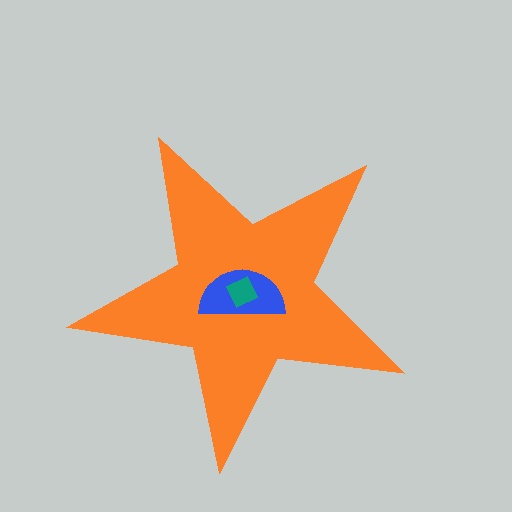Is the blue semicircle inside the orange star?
Yes.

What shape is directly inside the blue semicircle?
The teal square.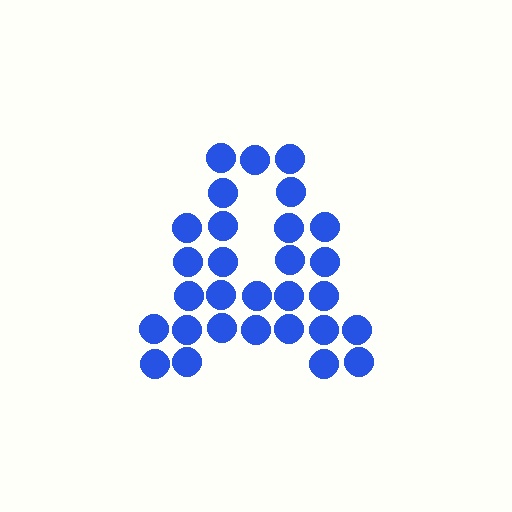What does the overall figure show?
The overall figure shows the letter A.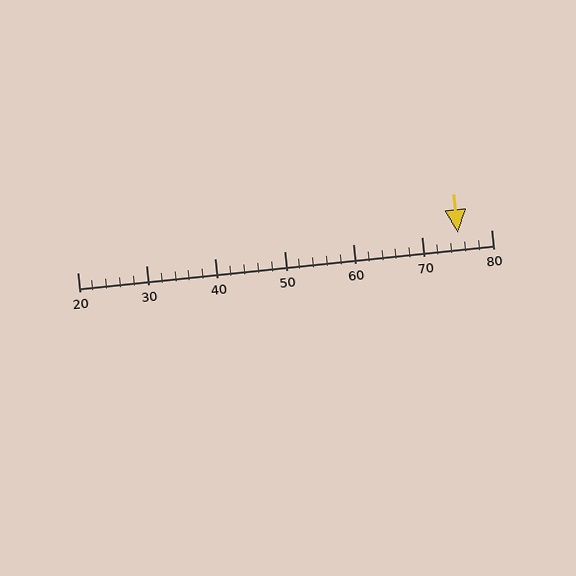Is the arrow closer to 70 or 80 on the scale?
The arrow is closer to 80.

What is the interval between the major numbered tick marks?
The major tick marks are spaced 10 units apart.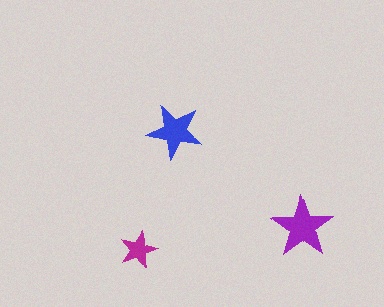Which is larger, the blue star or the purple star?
The purple one.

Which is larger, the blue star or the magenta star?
The blue one.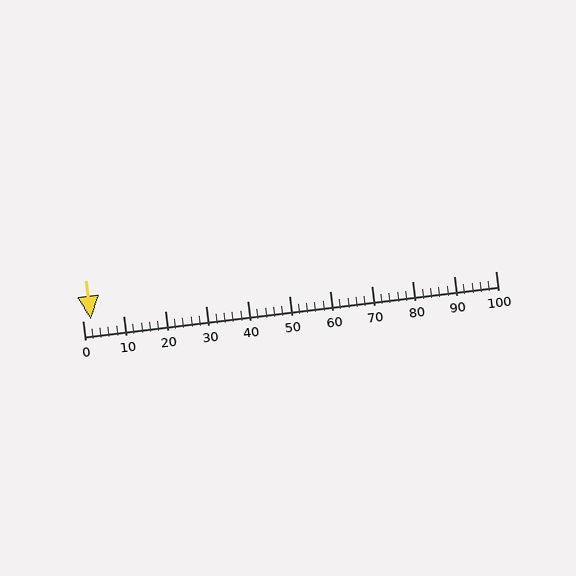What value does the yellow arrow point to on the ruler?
The yellow arrow points to approximately 2.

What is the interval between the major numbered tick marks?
The major tick marks are spaced 10 units apart.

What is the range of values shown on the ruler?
The ruler shows values from 0 to 100.